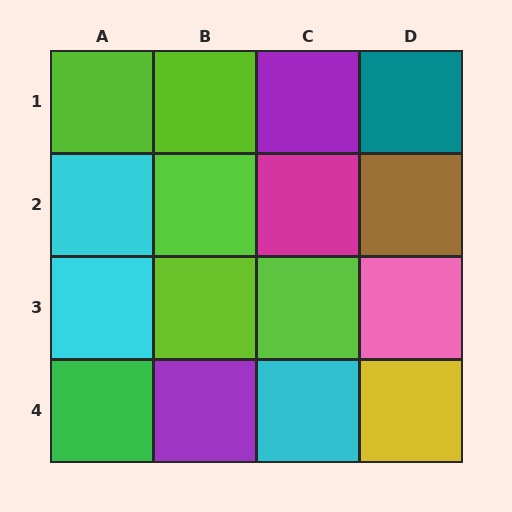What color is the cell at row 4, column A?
Green.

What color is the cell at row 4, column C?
Cyan.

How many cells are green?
1 cell is green.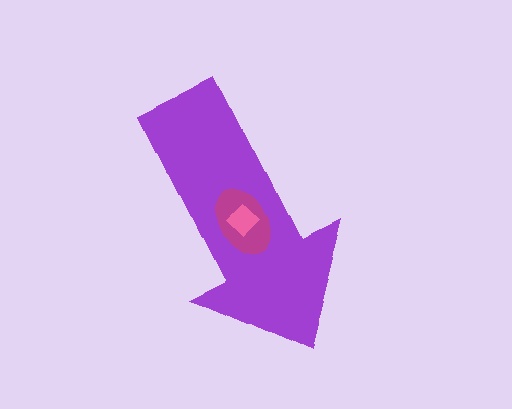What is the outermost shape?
The purple arrow.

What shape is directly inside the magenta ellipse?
The pink diamond.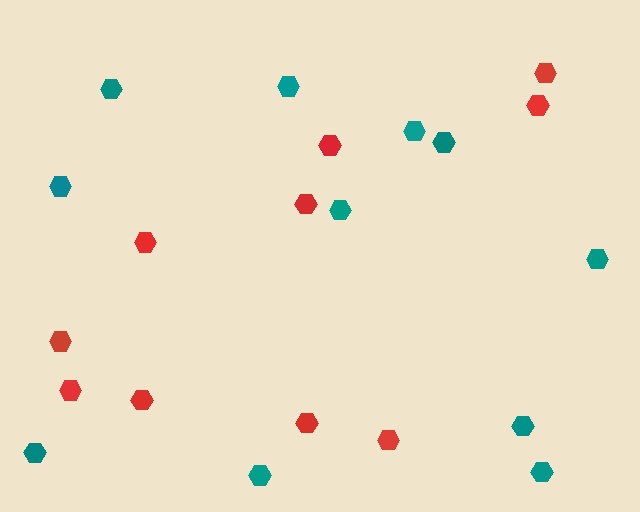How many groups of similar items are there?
There are 2 groups: one group of red hexagons (10) and one group of teal hexagons (11).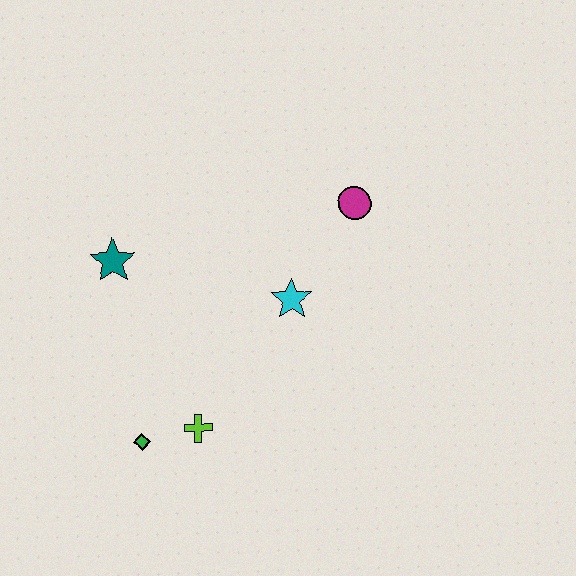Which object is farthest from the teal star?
The magenta circle is farthest from the teal star.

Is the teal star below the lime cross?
No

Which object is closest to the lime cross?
The green diamond is closest to the lime cross.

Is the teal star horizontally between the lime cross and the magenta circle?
No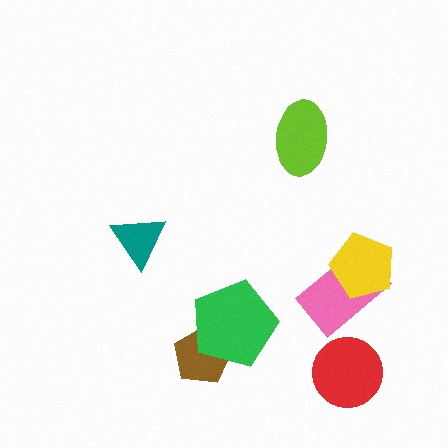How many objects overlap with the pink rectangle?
1 object overlaps with the pink rectangle.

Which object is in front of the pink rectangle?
The yellow pentagon is in front of the pink rectangle.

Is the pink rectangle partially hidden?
Yes, it is partially covered by another shape.